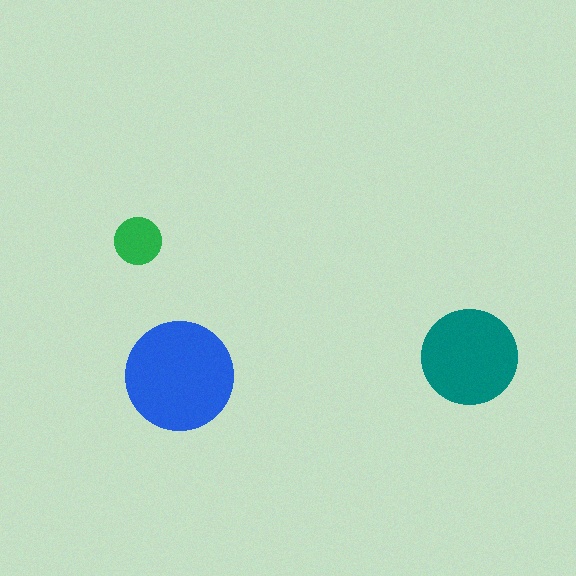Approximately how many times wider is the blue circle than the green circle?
About 2.5 times wider.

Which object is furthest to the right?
The teal circle is rightmost.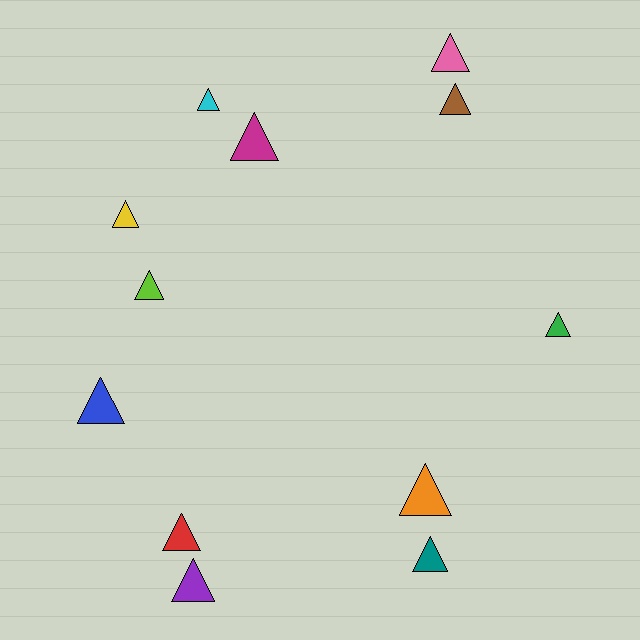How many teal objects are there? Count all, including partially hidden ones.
There is 1 teal object.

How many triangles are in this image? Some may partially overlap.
There are 12 triangles.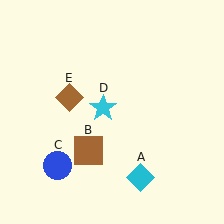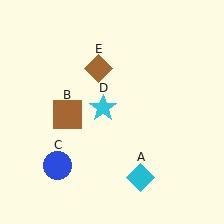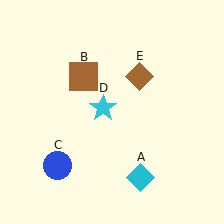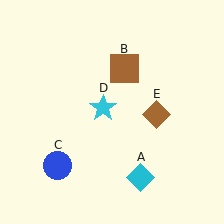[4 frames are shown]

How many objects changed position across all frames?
2 objects changed position: brown square (object B), brown diamond (object E).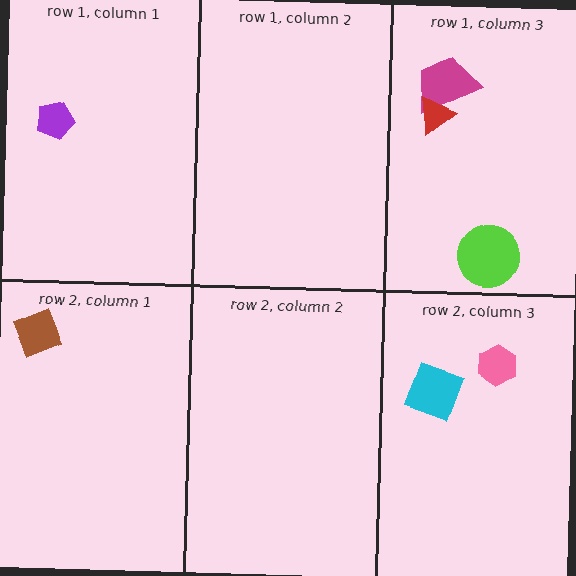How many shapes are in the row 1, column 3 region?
3.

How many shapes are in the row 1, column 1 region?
1.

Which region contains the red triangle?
The row 1, column 3 region.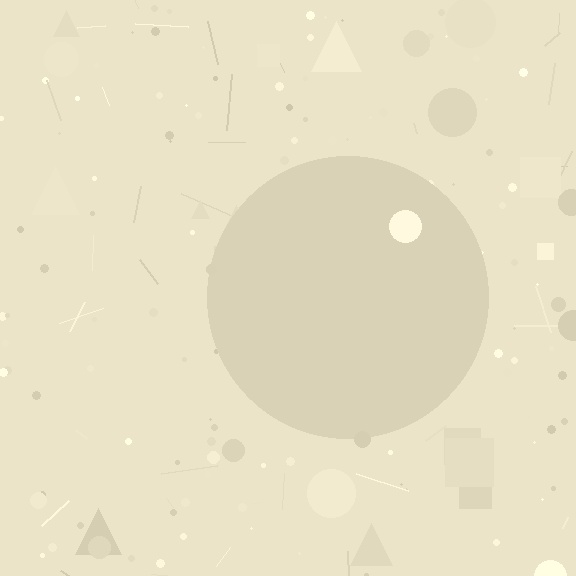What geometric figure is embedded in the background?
A circle is embedded in the background.